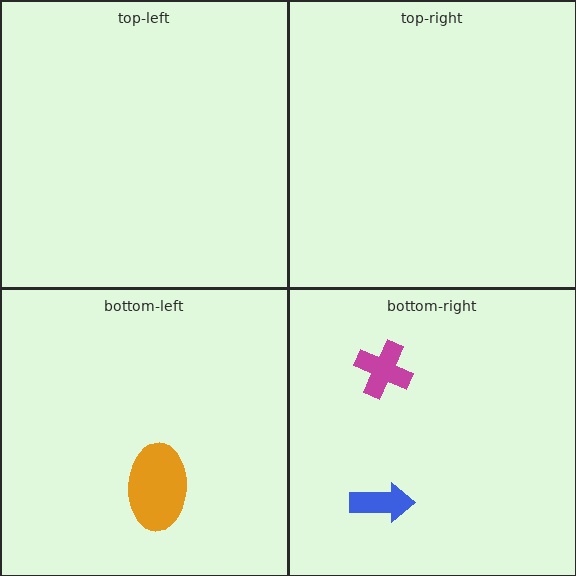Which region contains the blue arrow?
The bottom-right region.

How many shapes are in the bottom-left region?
1.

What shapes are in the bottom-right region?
The magenta cross, the blue arrow.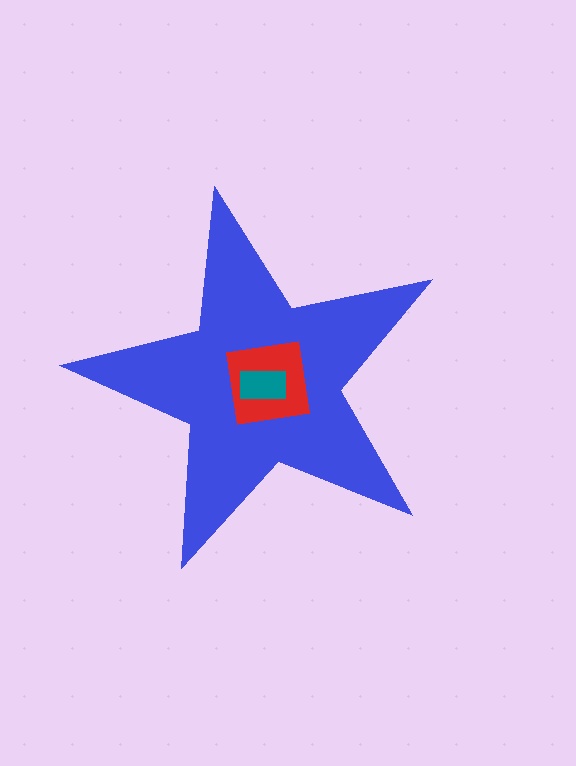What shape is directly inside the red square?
The teal rectangle.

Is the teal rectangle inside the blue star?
Yes.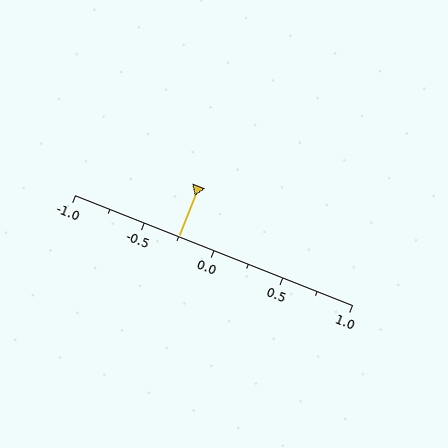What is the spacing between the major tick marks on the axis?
The major ticks are spaced 0.5 apart.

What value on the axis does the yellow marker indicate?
The marker indicates approximately -0.25.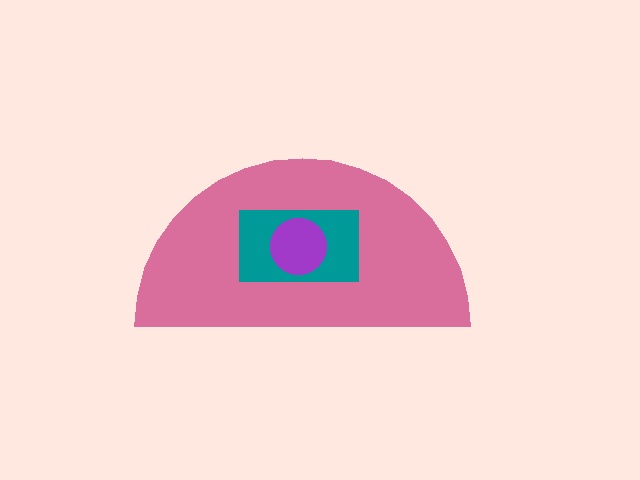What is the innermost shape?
The purple circle.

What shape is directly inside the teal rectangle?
The purple circle.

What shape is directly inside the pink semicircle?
The teal rectangle.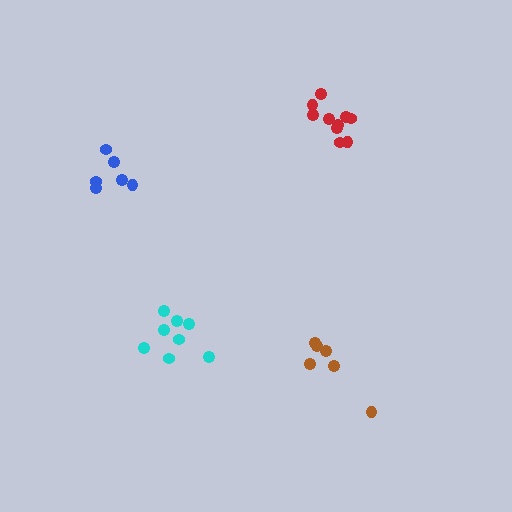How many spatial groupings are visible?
There are 4 spatial groupings.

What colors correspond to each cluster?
The clusters are colored: blue, red, cyan, brown.